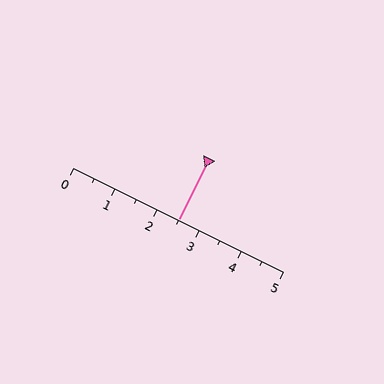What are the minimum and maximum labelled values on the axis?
The axis runs from 0 to 5.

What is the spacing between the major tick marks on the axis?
The major ticks are spaced 1 apart.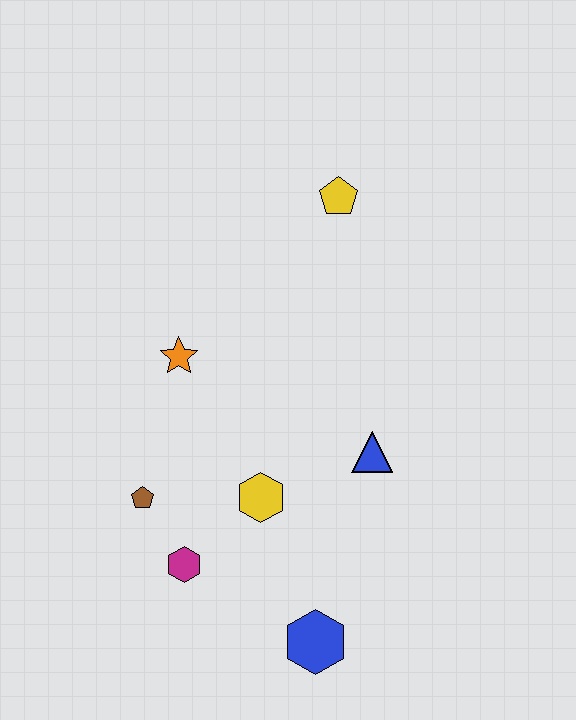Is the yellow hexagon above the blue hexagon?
Yes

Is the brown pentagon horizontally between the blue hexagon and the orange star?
No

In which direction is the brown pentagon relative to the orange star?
The brown pentagon is below the orange star.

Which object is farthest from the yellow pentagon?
The blue hexagon is farthest from the yellow pentagon.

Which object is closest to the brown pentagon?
The magenta hexagon is closest to the brown pentagon.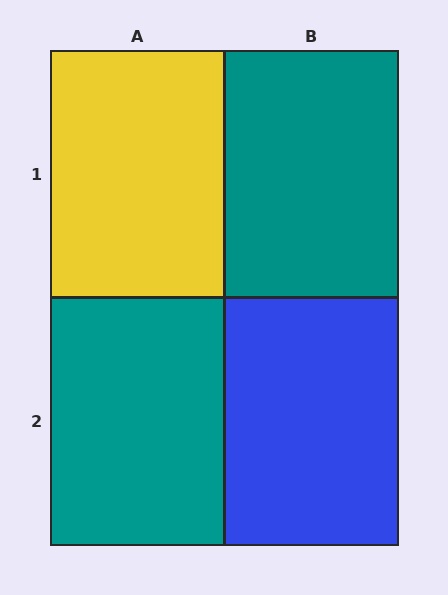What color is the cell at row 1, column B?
Teal.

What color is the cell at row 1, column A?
Yellow.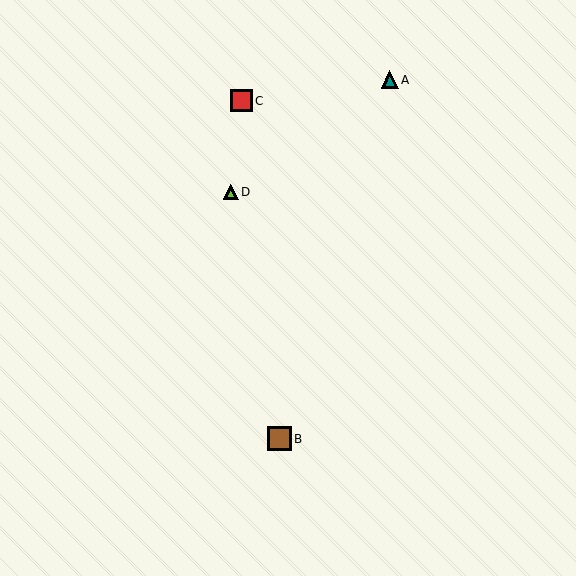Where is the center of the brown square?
The center of the brown square is at (279, 439).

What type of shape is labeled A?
Shape A is a teal triangle.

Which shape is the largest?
The brown square (labeled B) is the largest.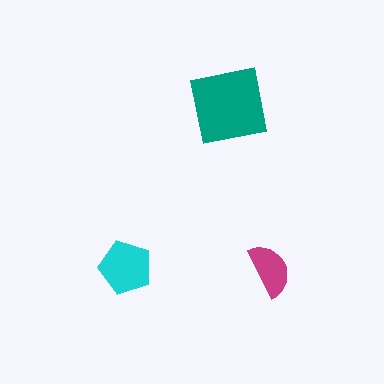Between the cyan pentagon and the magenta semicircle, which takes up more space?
The cyan pentagon.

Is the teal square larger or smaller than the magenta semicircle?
Larger.